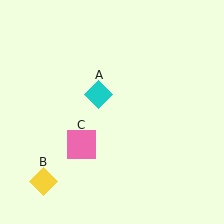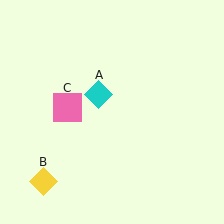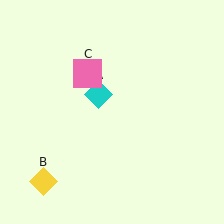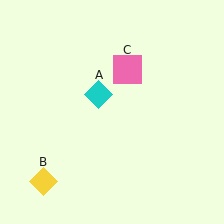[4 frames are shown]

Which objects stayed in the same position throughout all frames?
Cyan diamond (object A) and yellow diamond (object B) remained stationary.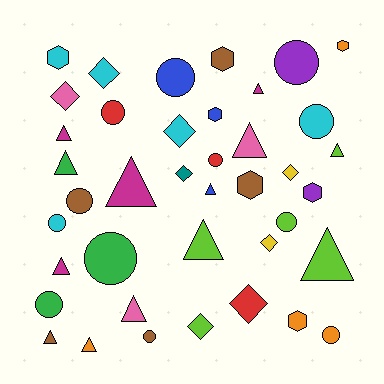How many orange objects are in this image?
There are 4 orange objects.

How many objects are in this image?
There are 40 objects.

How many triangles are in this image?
There are 13 triangles.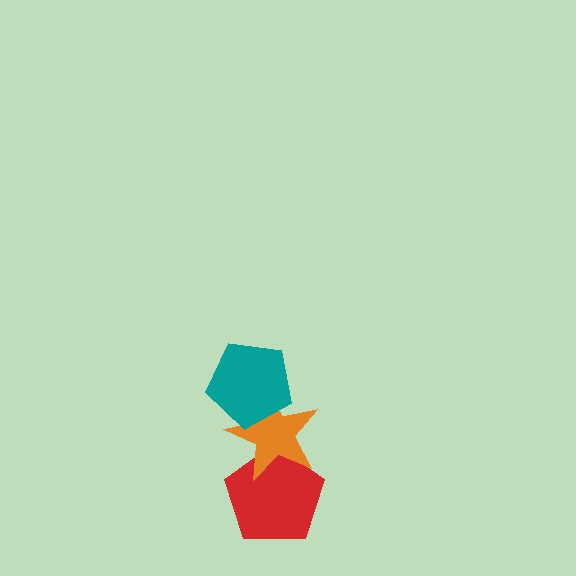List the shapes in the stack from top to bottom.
From top to bottom: the teal pentagon, the orange star, the red pentagon.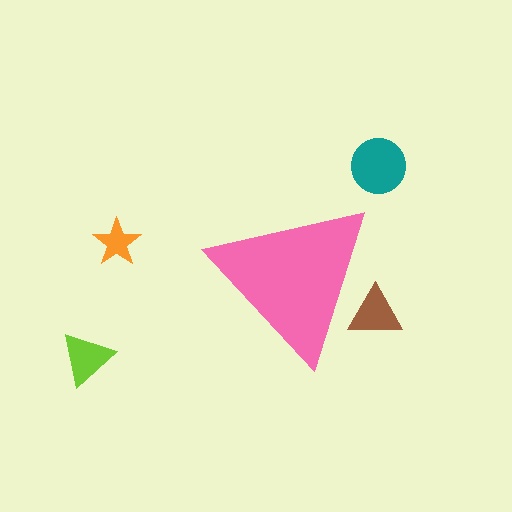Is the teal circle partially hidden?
No, the teal circle is fully visible.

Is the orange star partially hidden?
No, the orange star is fully visible.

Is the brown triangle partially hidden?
Yes, the brown triangle is partially hidden behind the pink triangle.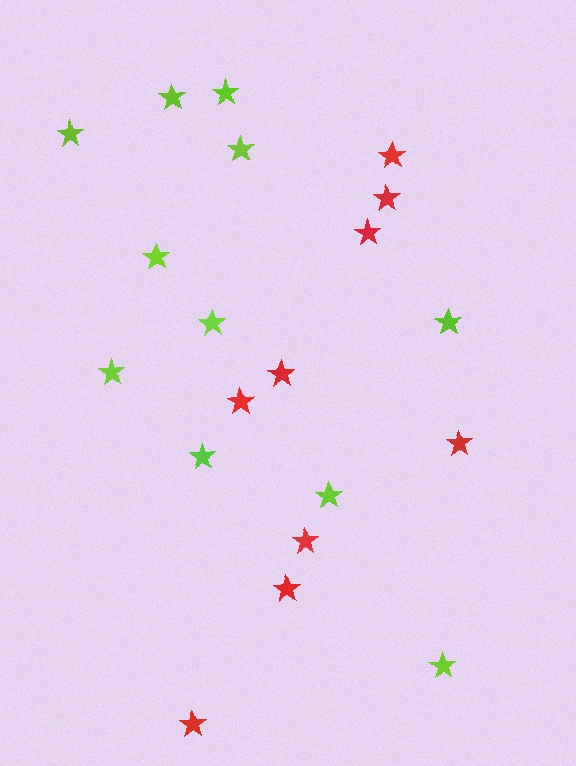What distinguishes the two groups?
There are 2 groups: one group of red stars (9) and one group of lime stars (11).